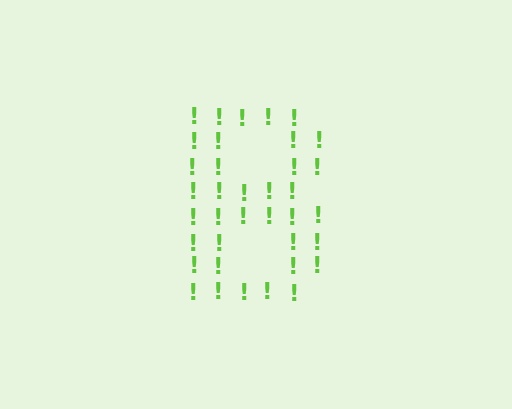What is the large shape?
The large shape is the letter B.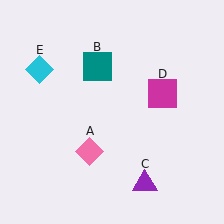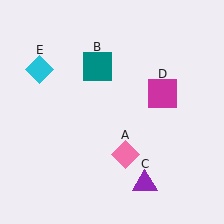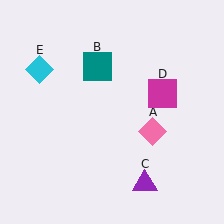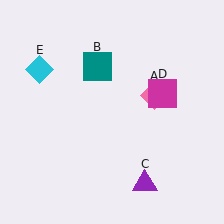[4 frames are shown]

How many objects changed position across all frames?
1 object changed position: pink diamond (object A).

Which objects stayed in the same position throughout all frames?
Teal square (object B) and purple triangle (object C) and magenta square (object D) and cyan diamond (object E) remained stationary.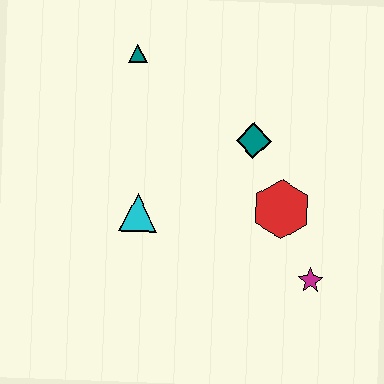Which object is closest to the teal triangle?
The teal diamond is closest to the teal triangle.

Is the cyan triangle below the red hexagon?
Yes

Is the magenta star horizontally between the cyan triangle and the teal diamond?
No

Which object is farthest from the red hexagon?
The teal triangle is farthest from the red hexagon.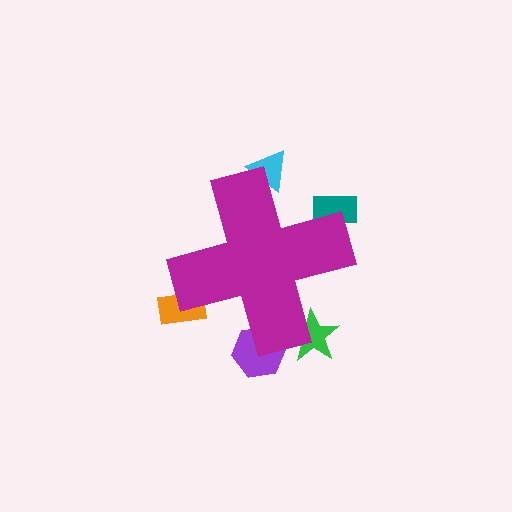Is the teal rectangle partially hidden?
Yes, the teal rectangle is partially hidden behind the magenta cross.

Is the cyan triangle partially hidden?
Yes, the cyan triangle is partially hidden behind the magenta cross.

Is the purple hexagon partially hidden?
Yes, the purple hexagon is partially hidden behind the magenta cross.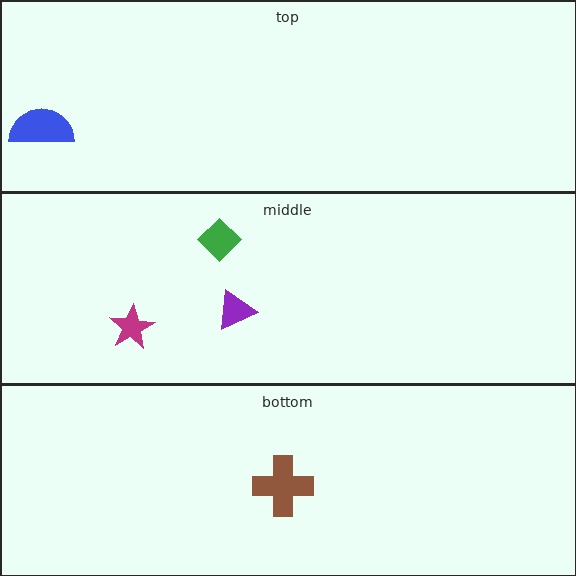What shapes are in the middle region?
The purple triangle, the green diamond, the magenta star.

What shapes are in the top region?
The blue semicircle.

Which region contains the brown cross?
The bottom region.